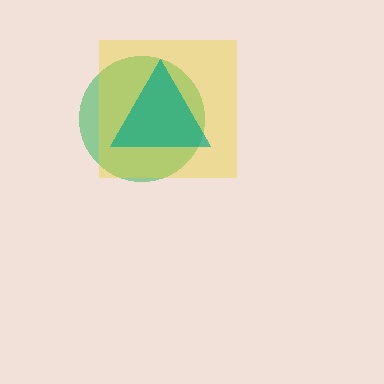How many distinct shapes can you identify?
There are 3 distinct shapes: a green circle, a yellow square, a teal triangle.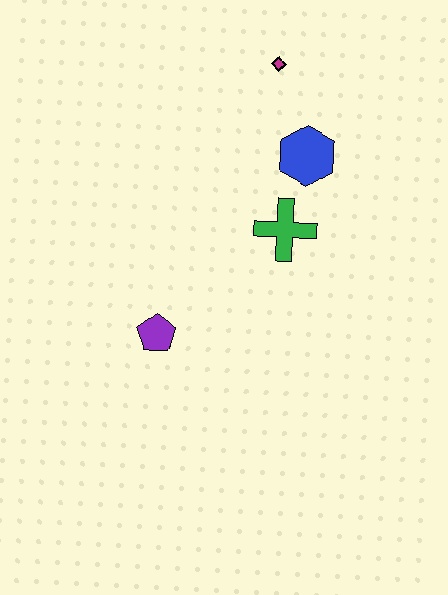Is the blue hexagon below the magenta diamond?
Yes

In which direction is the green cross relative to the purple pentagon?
The green cross is to the right of the purple pentagon.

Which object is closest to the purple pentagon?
The green cross is closest to the purple pentagon.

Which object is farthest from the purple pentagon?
The magenta diamond is farthest from the purple pentagon.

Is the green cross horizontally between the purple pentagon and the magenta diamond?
No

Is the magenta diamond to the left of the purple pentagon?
No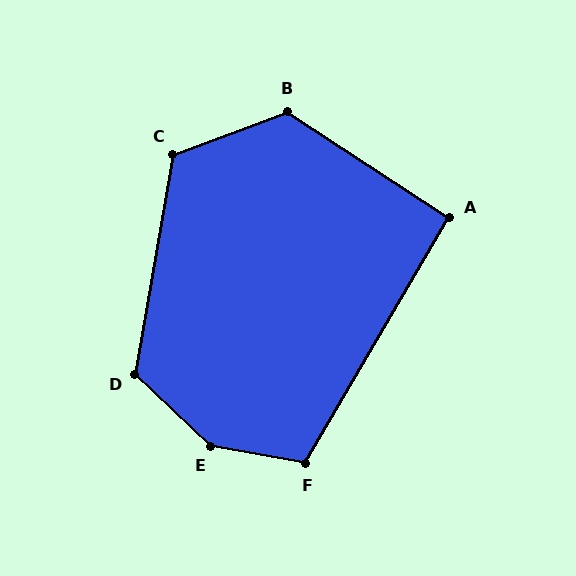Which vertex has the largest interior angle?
E, at approximately 147 degrees.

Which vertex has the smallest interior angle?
A, at approximately 93 degrees.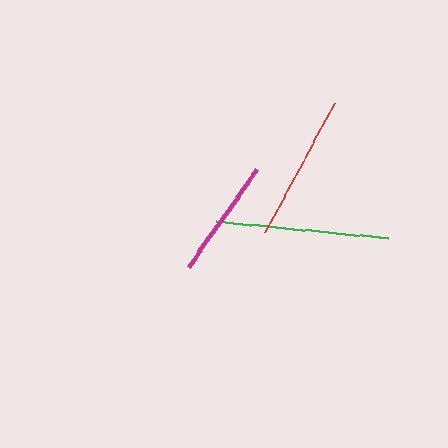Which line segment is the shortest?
The magenta line is the shortest at approximately 119 pixels.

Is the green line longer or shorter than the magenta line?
The green line is longer than the magenta line.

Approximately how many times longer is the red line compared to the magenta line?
The red line is approximately 1.2 times the length of the magenta line.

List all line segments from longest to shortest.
From longest to shortest: green, red, magenta.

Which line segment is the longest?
The green line is the longest at approximately 173 pixels.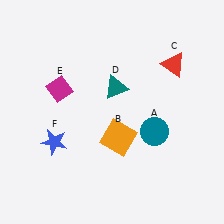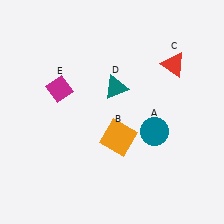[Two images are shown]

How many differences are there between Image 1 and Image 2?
There is 1 difference between the two images.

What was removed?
The blue star (F) was removed in Image 2.